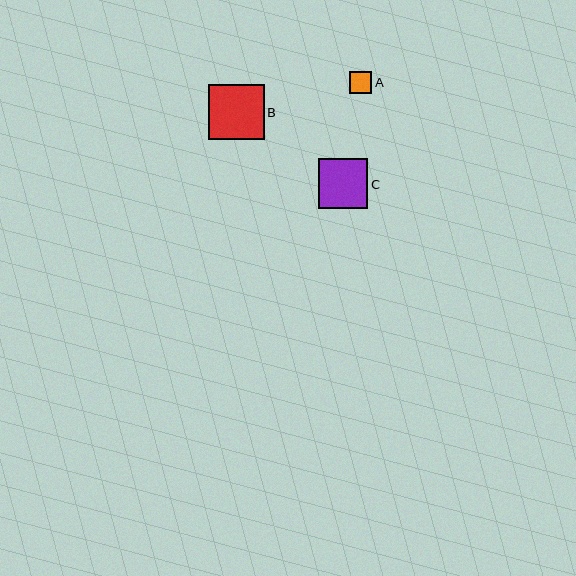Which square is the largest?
Square B is the largest with a size of approximately 55 pixels.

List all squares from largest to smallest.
From largest to smallest: B, C, A.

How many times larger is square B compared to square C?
Square B is approximately 1.1 times the size of square C.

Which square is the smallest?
Square A is the smallest with a size of approximately 23 pixels.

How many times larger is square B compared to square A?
Square B is approximately 2.5 times the size of square A.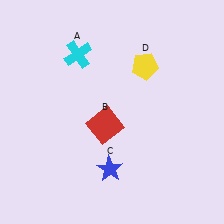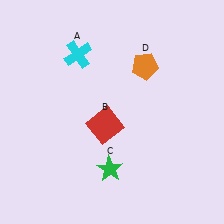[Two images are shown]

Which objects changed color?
C changed from blue to green. D changed from yellow to orange.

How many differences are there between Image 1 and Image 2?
There are 2 differences between the two images.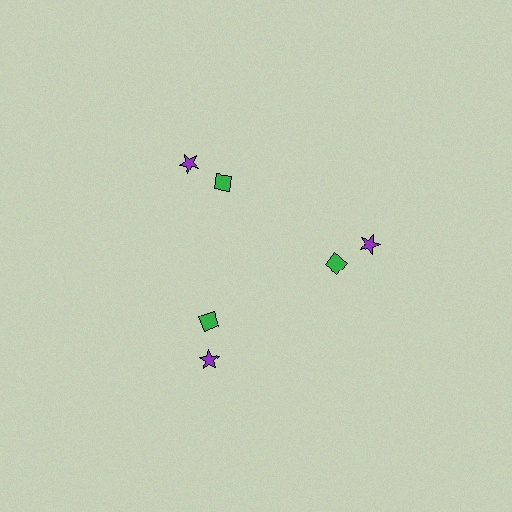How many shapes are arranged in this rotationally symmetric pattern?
There are 6 shapes, arranged in 3 groups of 2.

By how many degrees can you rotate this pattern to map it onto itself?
The pattern maps onto itself every 120 degrees of rotation.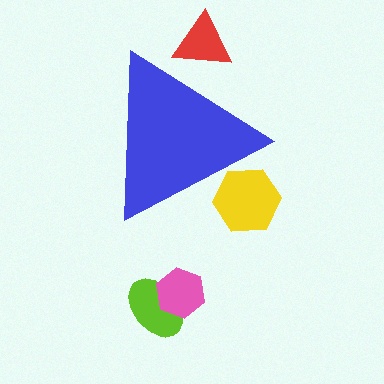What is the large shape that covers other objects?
A blue triangle.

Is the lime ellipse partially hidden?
No, the lime ellipse is fully visible.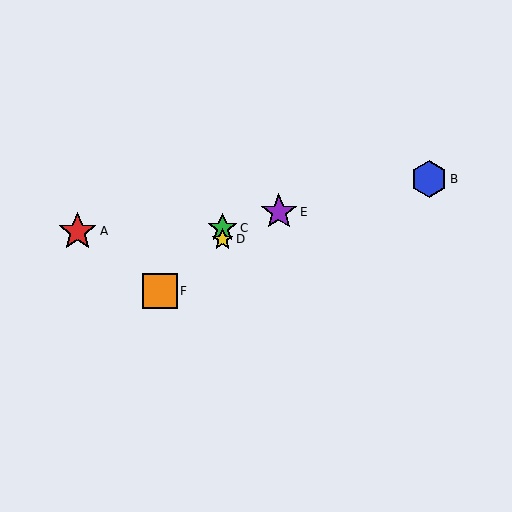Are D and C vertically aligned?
Yes, both are at x≈222.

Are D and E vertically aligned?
No, D is at x≈222 and E is at x≈279.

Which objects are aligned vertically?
Objects C, D are aligned vertically.